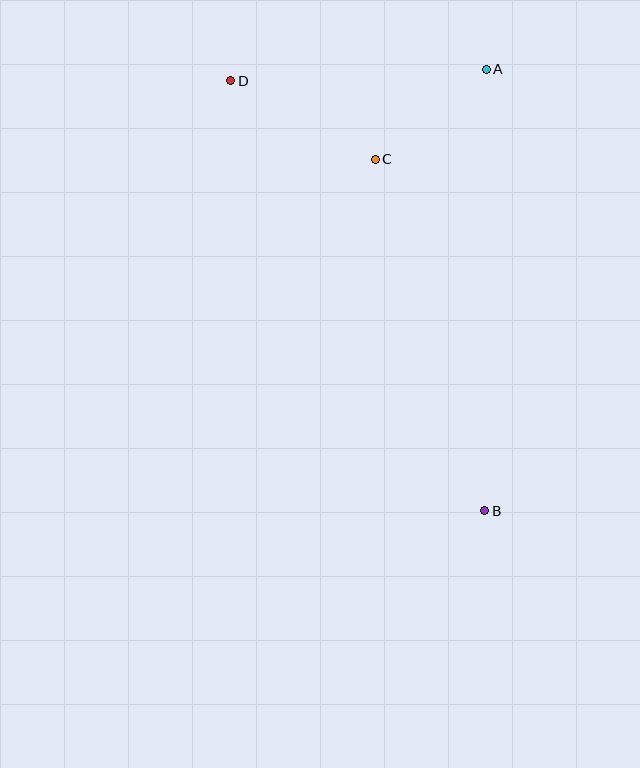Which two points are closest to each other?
Points A and C are closest to each other.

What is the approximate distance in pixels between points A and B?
The distance between A and B is approximately 442 pixels.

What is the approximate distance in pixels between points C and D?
The distance between C and D is approximately 165 pixels.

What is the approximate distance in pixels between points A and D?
The distance between A and D is approximately 256 pixels.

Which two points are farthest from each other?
Points B and D are farthest from each other.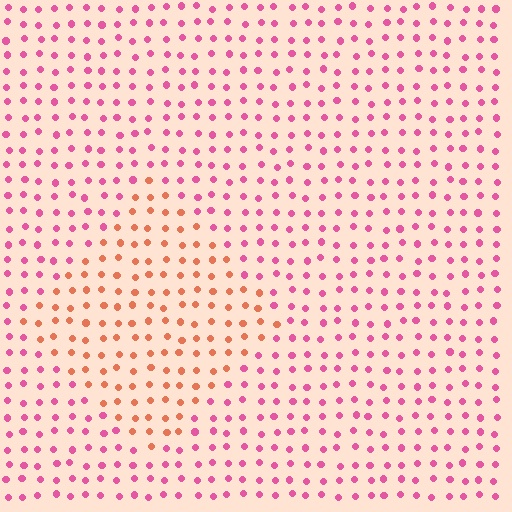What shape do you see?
I see a diamond.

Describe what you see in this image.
The image is filled with small pink elements in a uniform arrangement. A diamond-shaped region is visible where the elements are tinted to a slightly different hue, forming a subtle color boundary.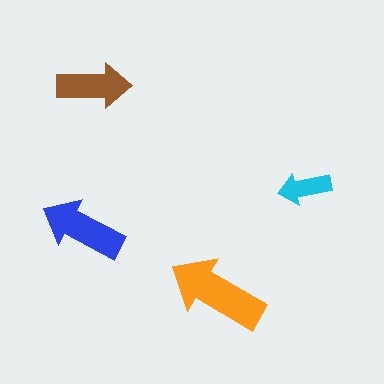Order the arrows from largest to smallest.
the orange one, the blue one, the brown one, the cyan one.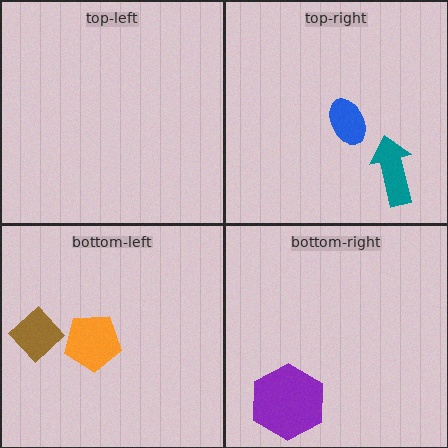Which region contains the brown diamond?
The bottom-left region.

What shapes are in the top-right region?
The teal arrow, the blue ellipse.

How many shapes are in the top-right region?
2.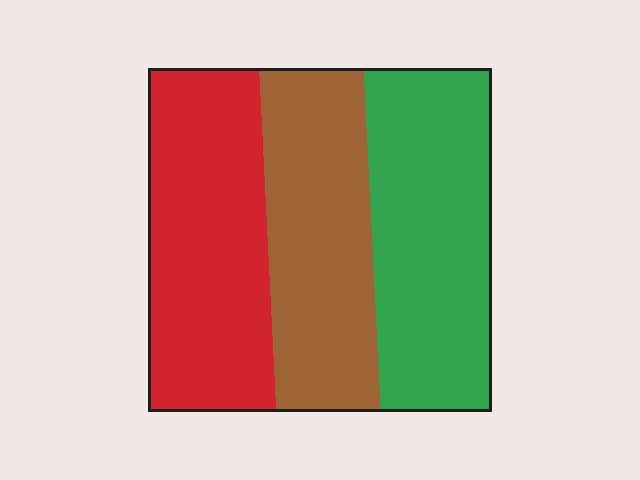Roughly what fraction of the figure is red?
Red covers 35% of the figure.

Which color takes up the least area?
Brown, at roughly 30%.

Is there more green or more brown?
Green.